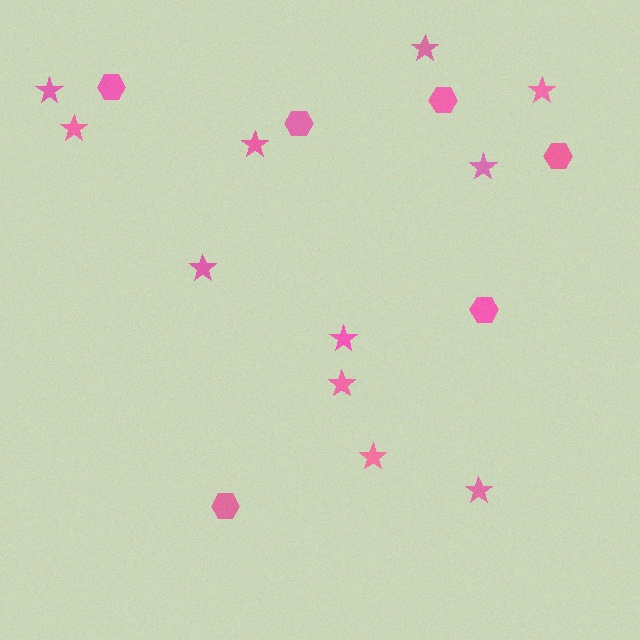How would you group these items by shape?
There are 2 groups: one group of stars (11) and one group of hexagons (6).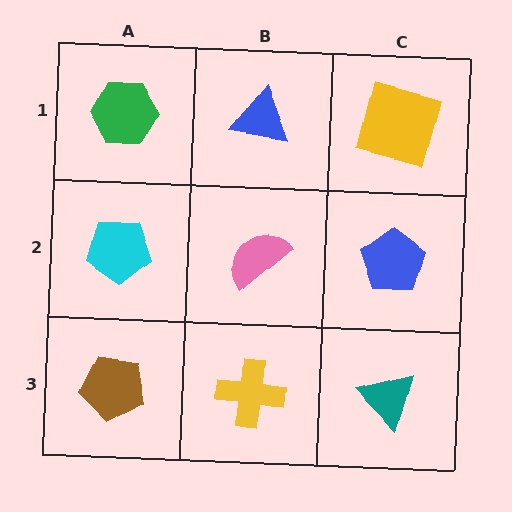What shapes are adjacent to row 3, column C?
A blue pentagon (row 2, column C), a yellow cross (row 3, column B).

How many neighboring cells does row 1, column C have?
2.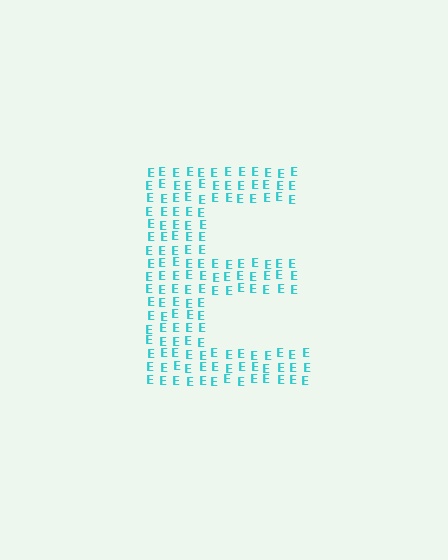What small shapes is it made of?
It is made of small letter E's.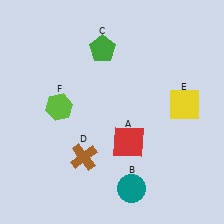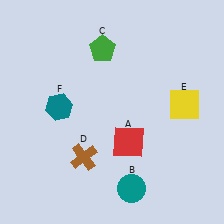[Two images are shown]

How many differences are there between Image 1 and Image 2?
There is 1 difference between the two images.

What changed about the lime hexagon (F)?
In Image 1, F is lime. In Image 2, it changed to teal.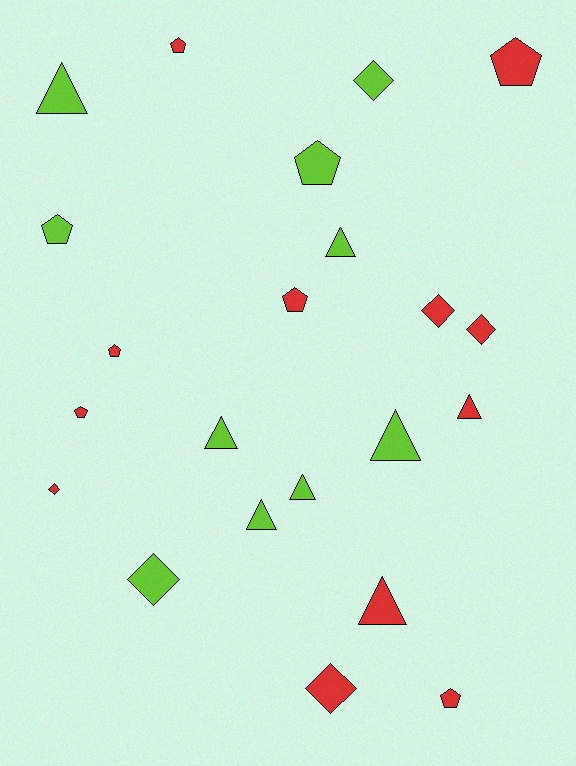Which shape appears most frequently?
Triangle, with 8 objects.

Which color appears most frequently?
Red, with 12 objects.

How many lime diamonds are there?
There are 2 lime diamonds.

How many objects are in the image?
There are 22 objects.